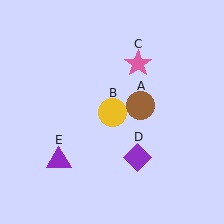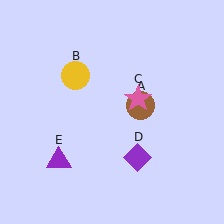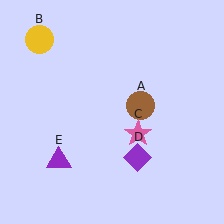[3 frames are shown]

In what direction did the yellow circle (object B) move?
The yellow circle (object B) moved up and to the left.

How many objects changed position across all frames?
2 objects changed position: yellow circle (object B), pink star (object C).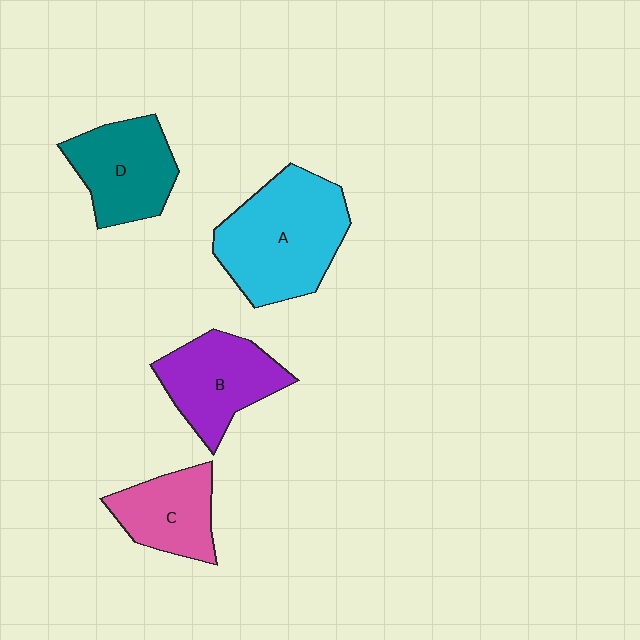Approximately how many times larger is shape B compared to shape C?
Approximately 1.2 times.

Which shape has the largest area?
Shape A (cyan).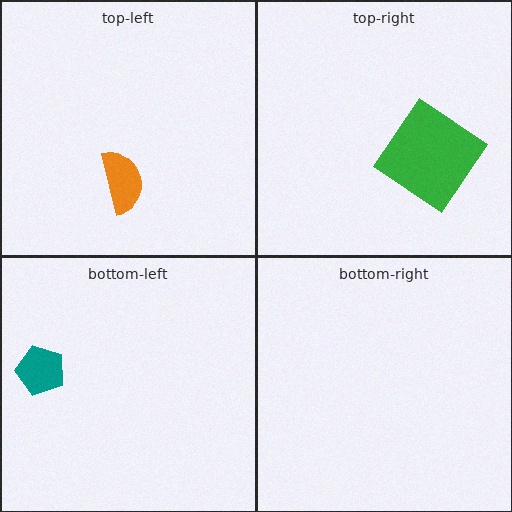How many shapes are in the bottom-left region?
1.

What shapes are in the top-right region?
The green diamond.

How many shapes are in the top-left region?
1.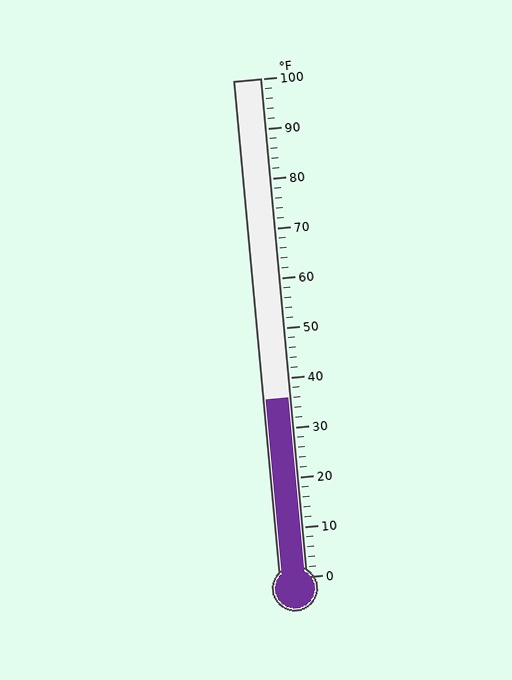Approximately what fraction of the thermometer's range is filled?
The thermometer is filled to approximately 35% of its range.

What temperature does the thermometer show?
The thermometer shows approximately 36°F.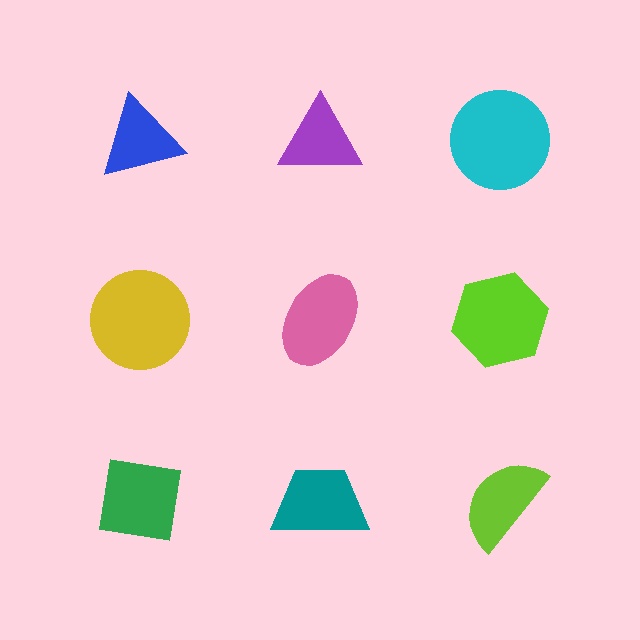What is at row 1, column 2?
A purple triangle.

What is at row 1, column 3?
A cyan circle.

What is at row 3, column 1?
A green square.